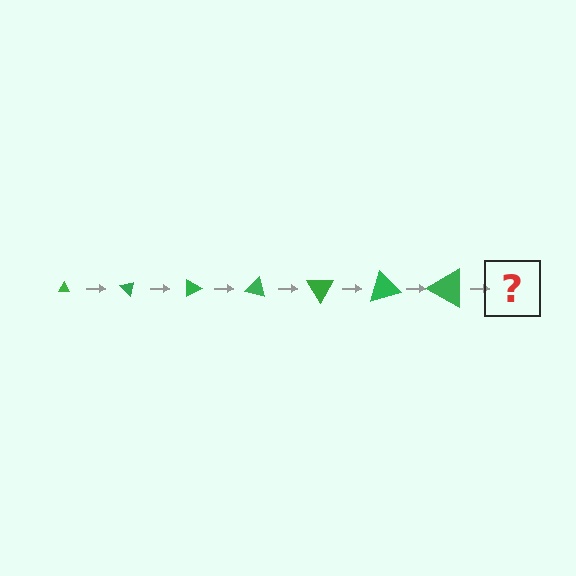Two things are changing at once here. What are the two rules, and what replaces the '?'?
The two rules are that the triangle grows larger each step and it rotates 45 degrees each step. The '?' should be a triangle, larger than the previous one and rotated 315 degrees from the start.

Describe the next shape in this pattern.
It should be a triangle, larger than the previous one and rotated 315 degrees from the start.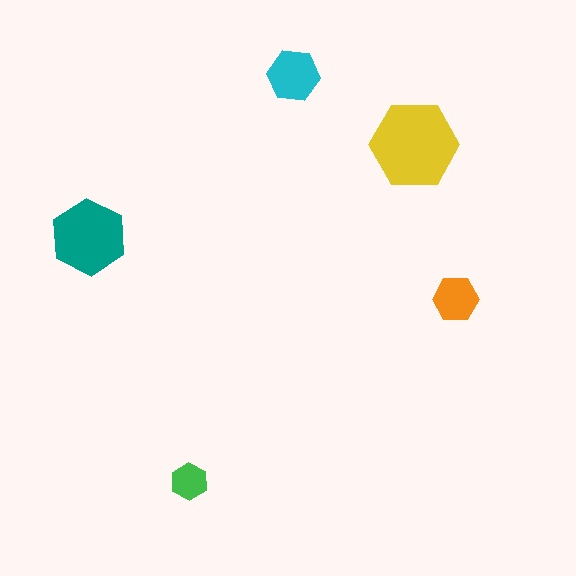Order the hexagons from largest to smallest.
the yellow one, the teal one, the cyan one, the orange one, the green one.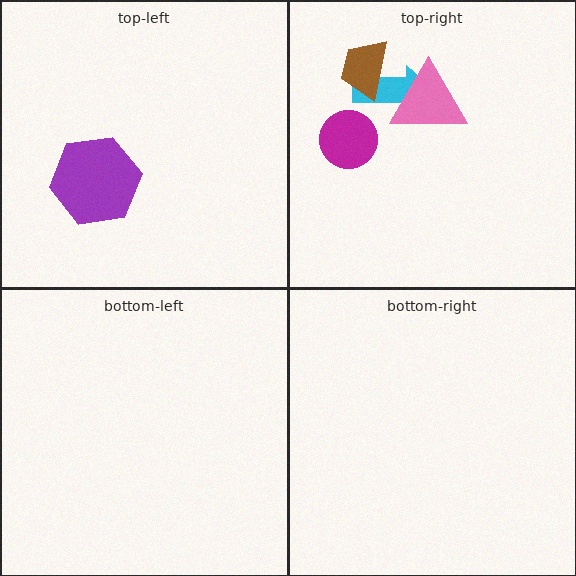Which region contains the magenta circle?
The top-right region.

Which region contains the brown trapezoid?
The top-right region.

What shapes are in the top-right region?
The cyan arrow, the pink triangle, the magenta circle, the brown trapezoid.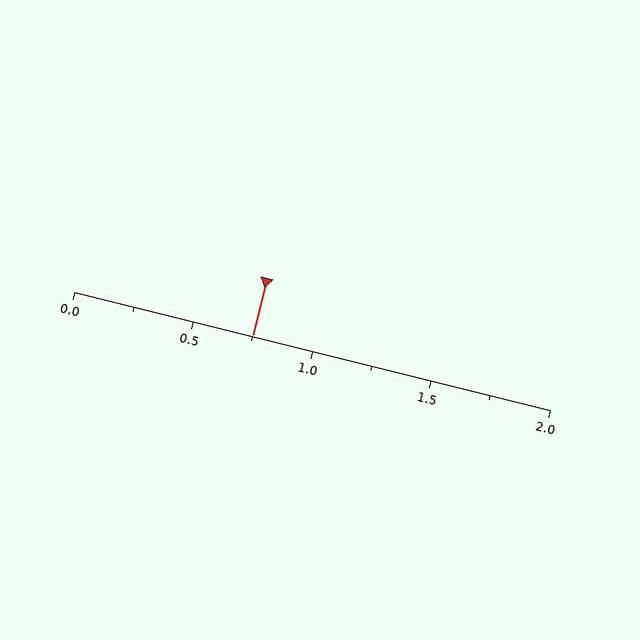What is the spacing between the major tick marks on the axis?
The major ticks are spaced 0.5 apart.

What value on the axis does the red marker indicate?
The marker indicates approximately 0.75.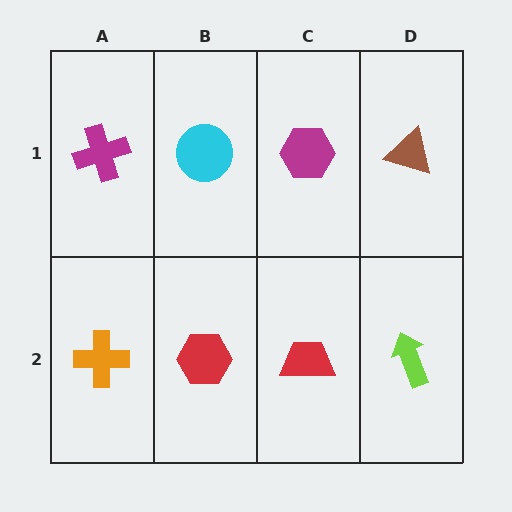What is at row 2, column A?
An orange cross.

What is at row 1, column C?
A magenta hexagon.